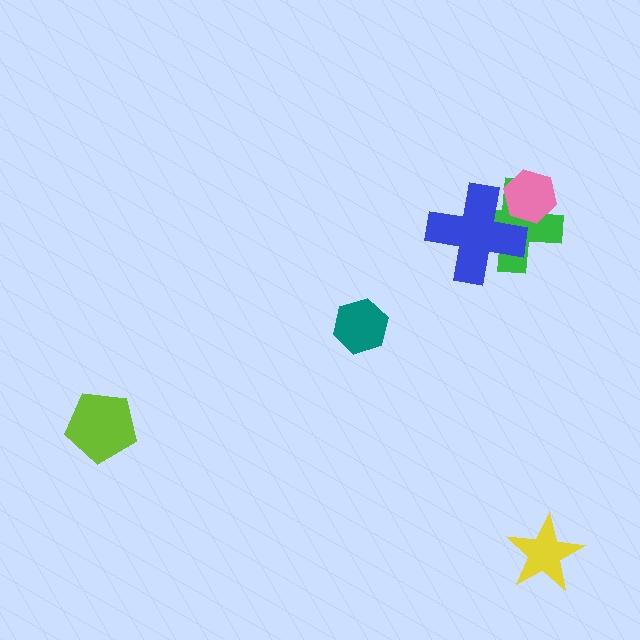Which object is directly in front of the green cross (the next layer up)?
The blue cross is directly in front of the green cross.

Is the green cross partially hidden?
Yes, it is partially covered by another shape.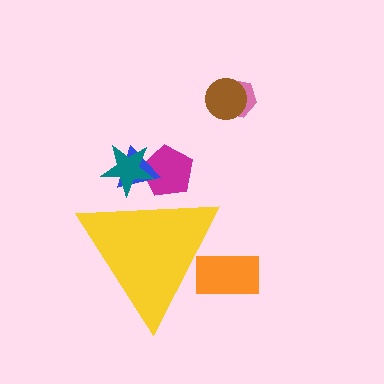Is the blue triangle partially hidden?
Yes, the blue triangle is partially hidden behind the yellow triangle.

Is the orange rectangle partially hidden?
Yes, the orange rectangle is partially hidden behind the yellow triangle.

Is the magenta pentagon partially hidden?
Yes, the magenta pentagon is partially hidden behind the yellow triangle.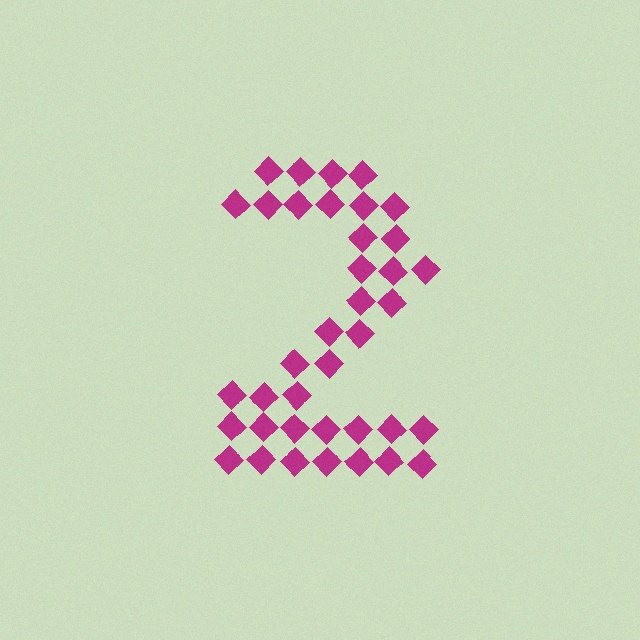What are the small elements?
The small elements are diamonds.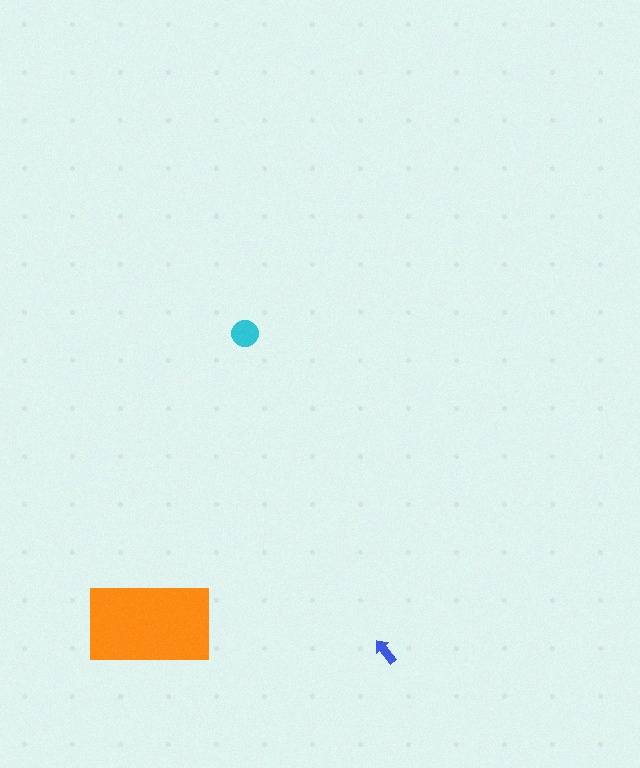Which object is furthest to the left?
The orange rectangle is leftmost.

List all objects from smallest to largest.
The blue arrow, the cyan circle, the orange rectangle.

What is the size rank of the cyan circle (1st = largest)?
2nd.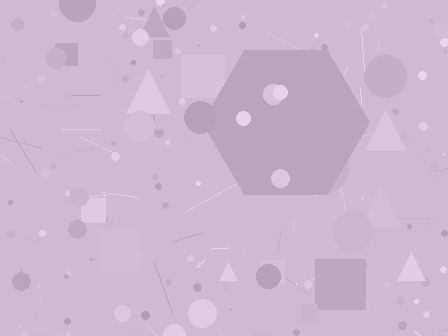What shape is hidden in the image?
A hexagon is hidden in the image.